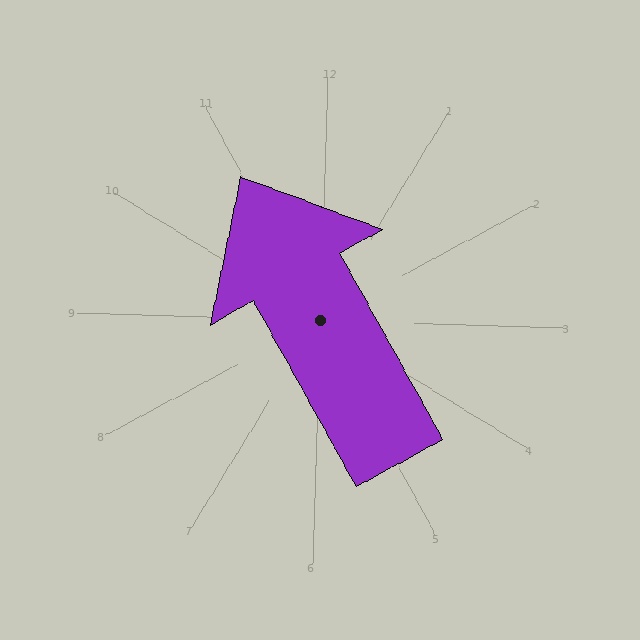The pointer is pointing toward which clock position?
Roughly 11 o'clock.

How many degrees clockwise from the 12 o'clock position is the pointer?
Approximately 329 degrees.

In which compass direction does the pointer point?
Northwest.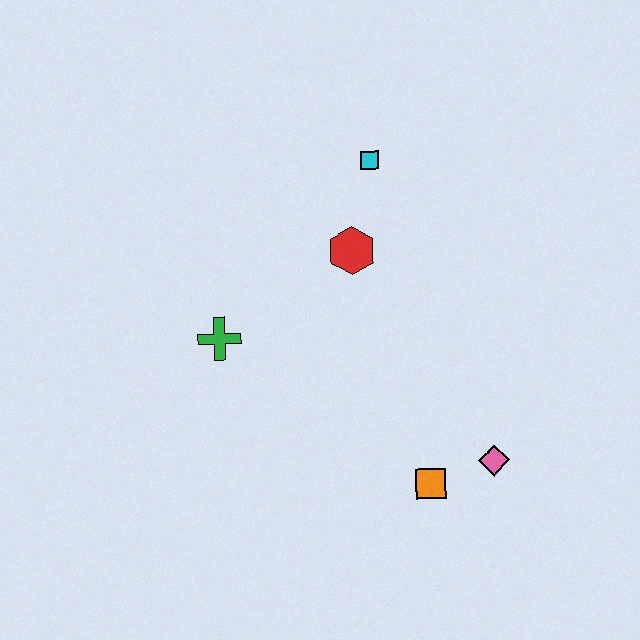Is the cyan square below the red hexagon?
No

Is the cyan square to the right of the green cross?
Yes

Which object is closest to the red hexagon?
The cyan square is closest to the red hexagon.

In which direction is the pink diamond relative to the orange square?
The pink diamond is to the right of the orange square.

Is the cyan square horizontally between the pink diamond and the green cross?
Yes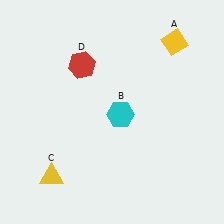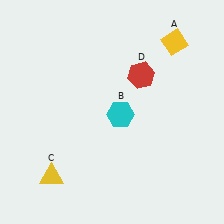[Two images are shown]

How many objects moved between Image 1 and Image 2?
1 object moved between the two images.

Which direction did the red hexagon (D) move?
The red hexagon (D) moved right.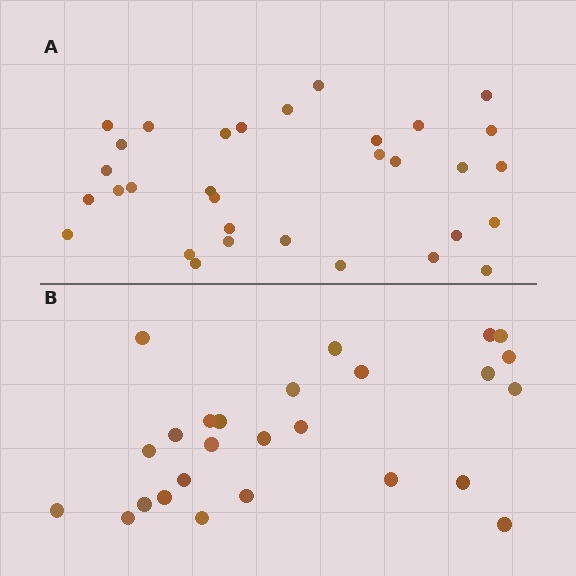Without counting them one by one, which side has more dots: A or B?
Region A (the top region) has more dots.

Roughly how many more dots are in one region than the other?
Region A has about 6 more dots than region B.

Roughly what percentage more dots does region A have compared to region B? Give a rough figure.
About 25% more.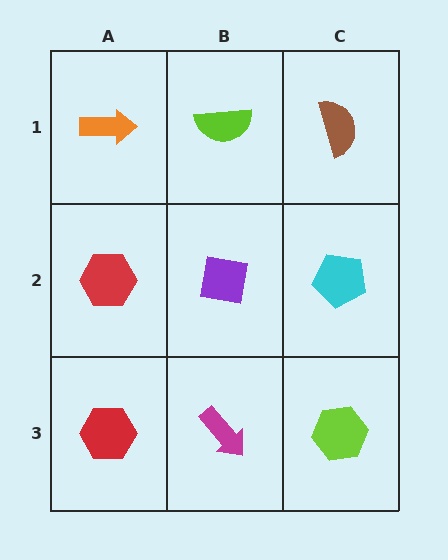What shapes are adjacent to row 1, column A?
A red hexagon (row 2, column A), a lime semicircle (row 1, column B).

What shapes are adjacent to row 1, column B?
A purple square (row 2, column B), an orange arrow (row 1, column A), a brown semicircle (row 1, column C).